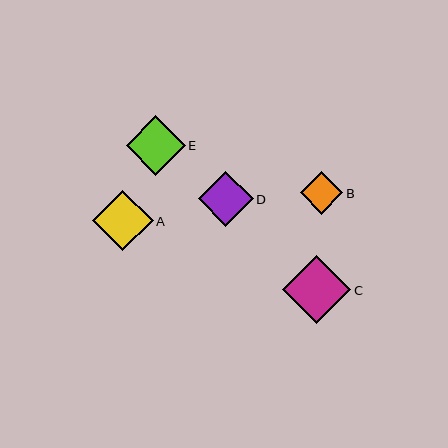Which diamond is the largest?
Diamond C is the largest with a size of approximately 68 pixels.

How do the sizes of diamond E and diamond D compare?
Diamond E and diamond D are approximately the same size.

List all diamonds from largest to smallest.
From largest to smallest: C, A, E, D, B.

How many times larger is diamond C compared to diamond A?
Diamond C is approximately 1.1 times the size of diamond A.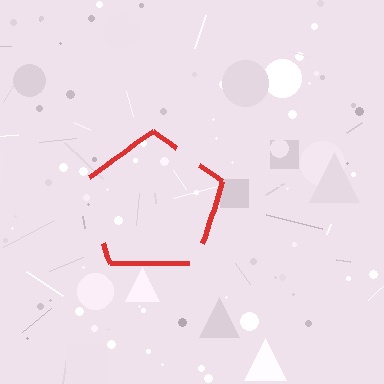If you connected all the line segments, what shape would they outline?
They would outline a pentagon.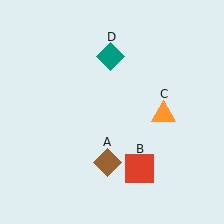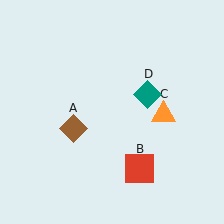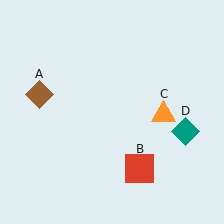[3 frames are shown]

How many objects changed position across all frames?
2 objects changed position: brown diamond (object A), teal diamond (object D).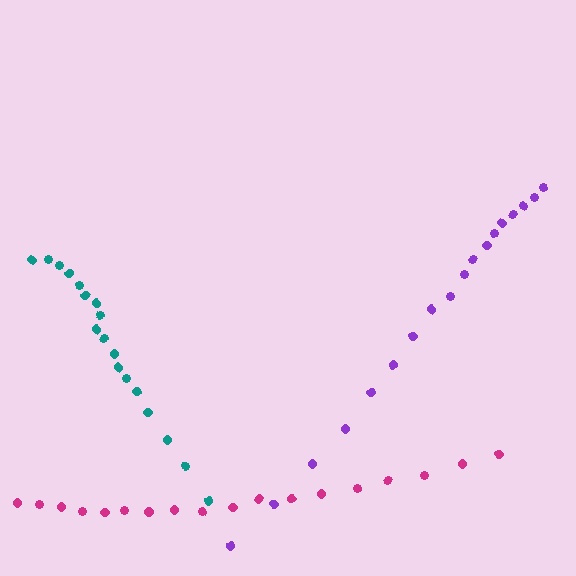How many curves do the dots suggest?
There are 3 distinct paths.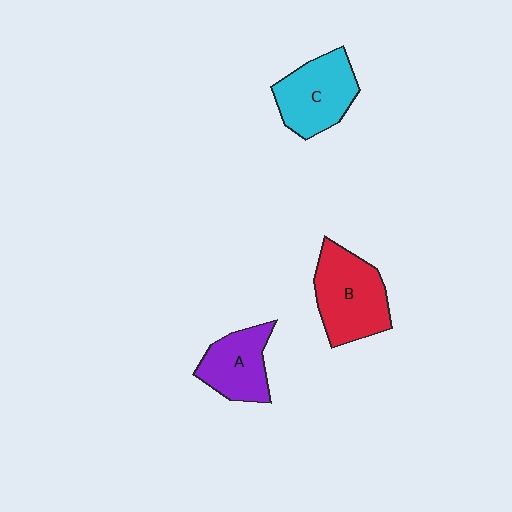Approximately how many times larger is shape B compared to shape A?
Approximately 1.4 times.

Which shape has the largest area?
Shape B (red).